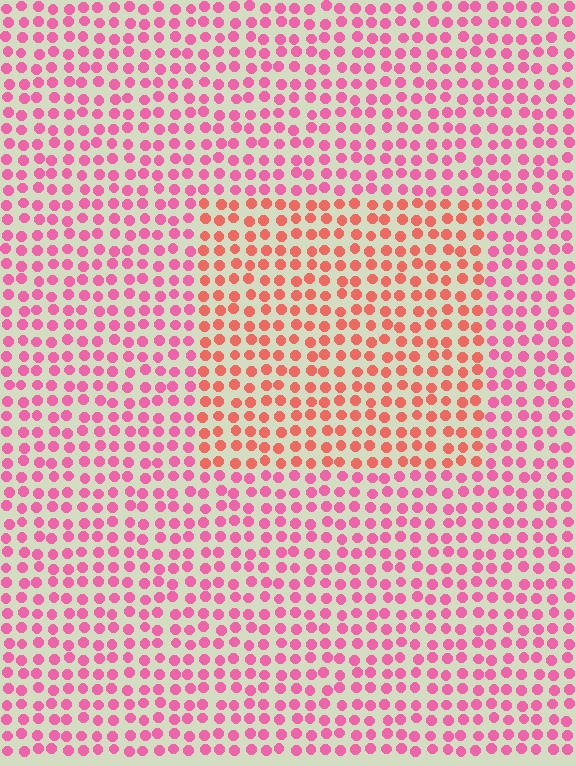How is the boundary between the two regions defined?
The boundary is defined purely by a slight shift in hue (about 33 degrees). Spacing, size, and orientation are identical on both sides.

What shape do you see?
I see a rectangle.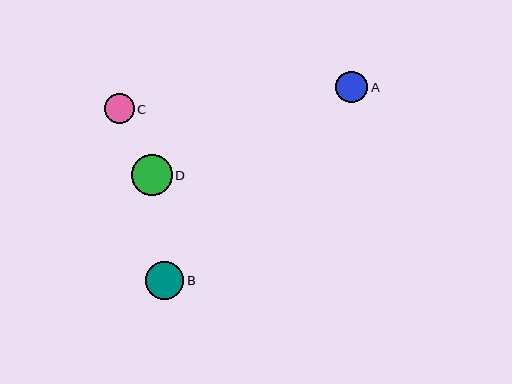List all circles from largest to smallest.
From largest to smallest: D, B, A, C.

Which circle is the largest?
Circle D is the largest with a size of approximately 41 pixels.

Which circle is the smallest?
Circle C is the smallest with a size of approximately 29 pixels.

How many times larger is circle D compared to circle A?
Circle D is approximately 1.3 times the size of circle A.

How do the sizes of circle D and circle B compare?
Circle D and circle B are approximately the same size.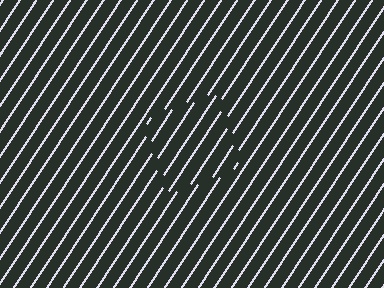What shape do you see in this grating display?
An illusory square. The interior of the shape contains the same grating, shifted by half a period — the contour is defined by the phase discontinuity where line-ends from the inner and outer gratings abut.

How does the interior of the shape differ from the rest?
The interior of the shape contains the same grating, shifted by half a period — the contour is defined by the phase discontinuity where line-ends from the inner and outer gratings abut.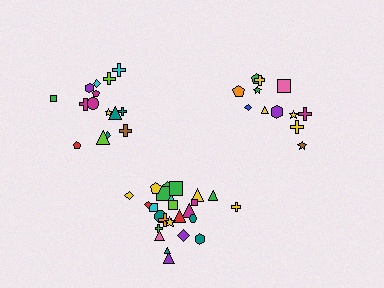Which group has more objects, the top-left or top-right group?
The top-left group.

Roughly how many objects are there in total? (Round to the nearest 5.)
Roughly 50 objects in total.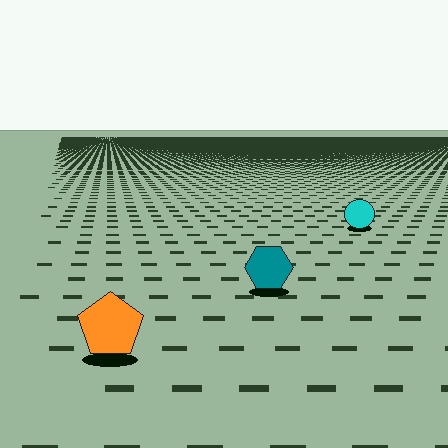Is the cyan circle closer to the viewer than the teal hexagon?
No. The teal hexagon is closer — you can tell from the texture gradient: the ground texture is coarser near it.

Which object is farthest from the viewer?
The cyan circle is farthest from the viewer. It appears smaller and the ground texture around it is denser.